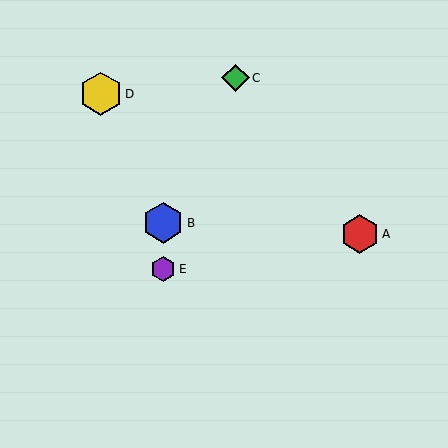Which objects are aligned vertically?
Objects B, E are aligned vertically.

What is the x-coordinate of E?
Object E is at x≈163.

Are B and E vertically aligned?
Yes, both are at x≈163.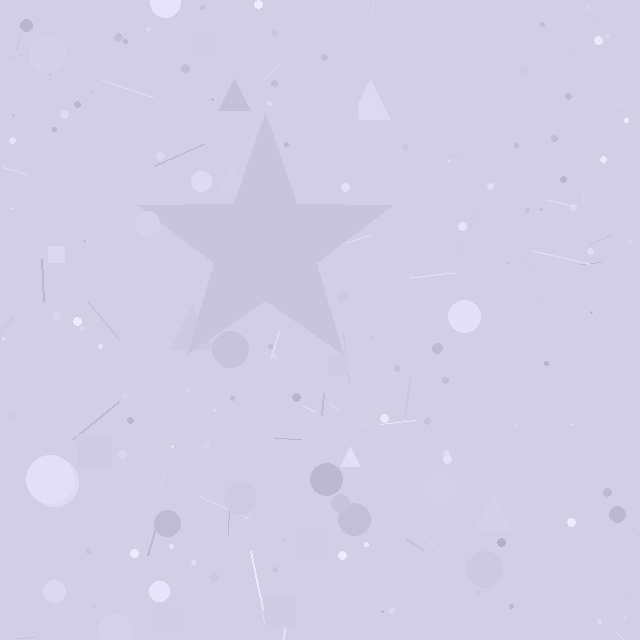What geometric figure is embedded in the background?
A star is embedded in the background.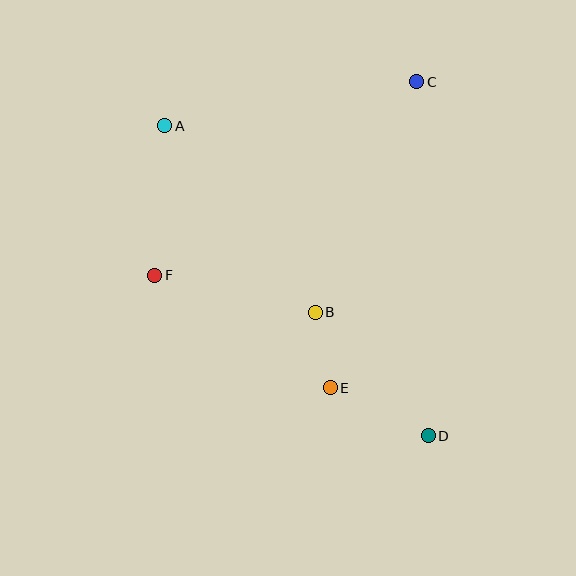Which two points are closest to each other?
Points B and E are closest to each other.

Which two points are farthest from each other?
Points A and D are farthest from each other.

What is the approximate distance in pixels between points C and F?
The distance between C and F is approximately 325 pixels.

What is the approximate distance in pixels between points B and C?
The distance between B and C is approximately 252 pixels.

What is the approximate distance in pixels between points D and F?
The distance between D and F is approximately 317 pixels.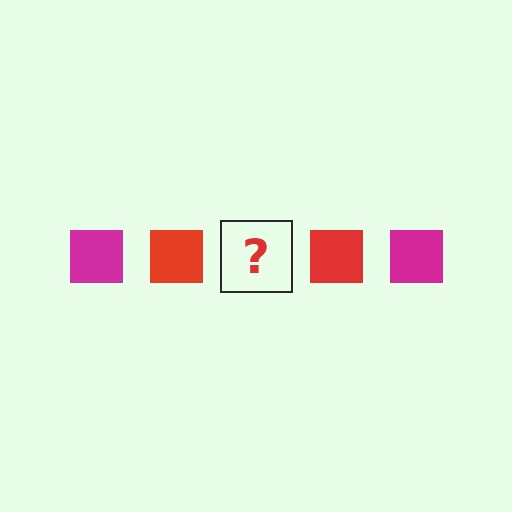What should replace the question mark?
The question mark should be replaced with a magenta square.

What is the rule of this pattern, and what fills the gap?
The rule is that the pattern cycles through magenta, red squares. The gap should be filled with a magenta square.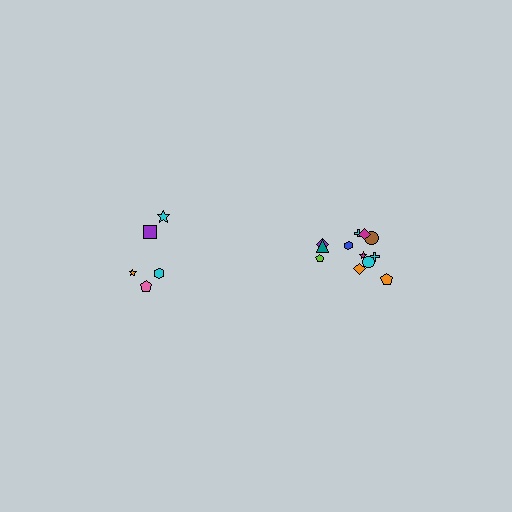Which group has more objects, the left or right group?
The right group.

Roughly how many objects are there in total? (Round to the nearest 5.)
Roughly 15 objects in total.